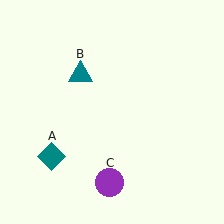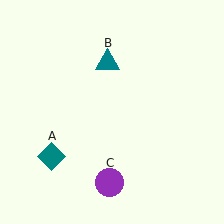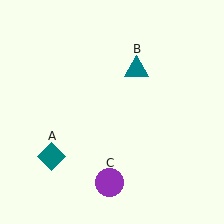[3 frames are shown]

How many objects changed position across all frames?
1 object changed position: teal triangle (object B).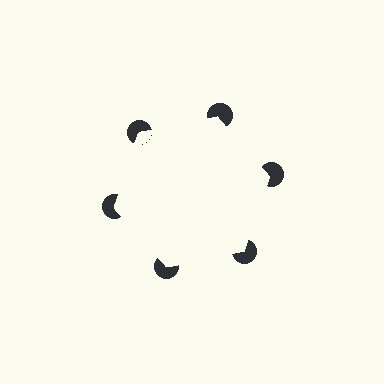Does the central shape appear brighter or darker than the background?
It typically appears slightly brighter than the background, even though no actual brightness change is drawn.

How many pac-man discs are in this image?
There are 6 — one at each vertex of the illusory hexagon.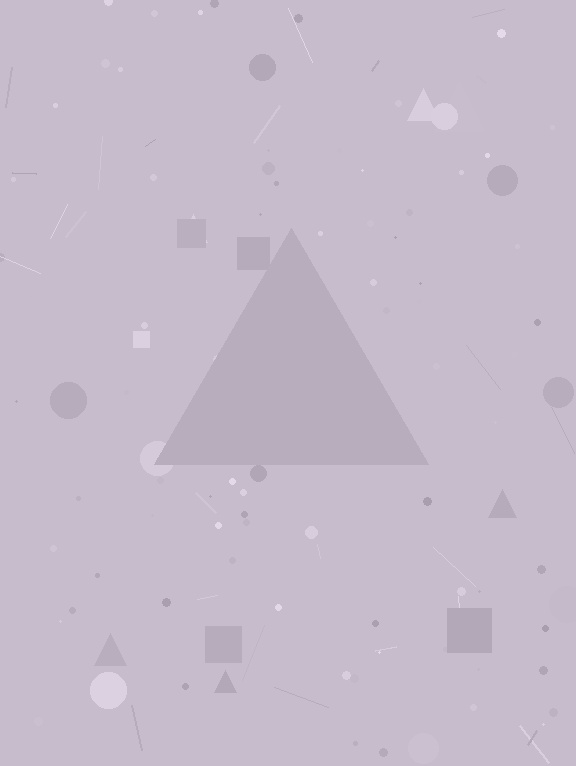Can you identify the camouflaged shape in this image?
The camouflaged shape is a triangle.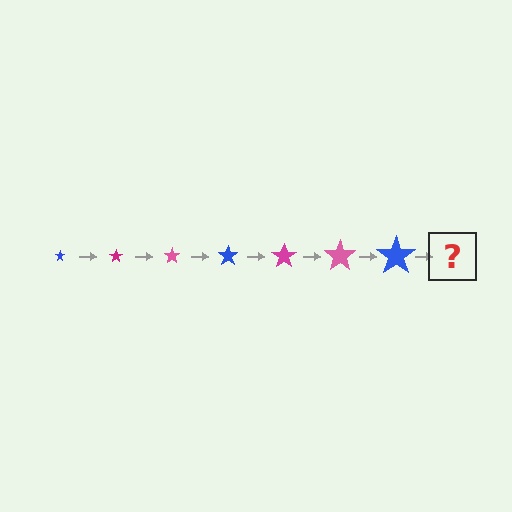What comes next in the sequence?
The next element should be a magenta star, larger than the previous one.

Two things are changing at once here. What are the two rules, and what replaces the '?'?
The two rules are that the star grows larger each step and the color cycles through blue, magenta, and pink. The '?' should be a magenta star, larger than the previous one.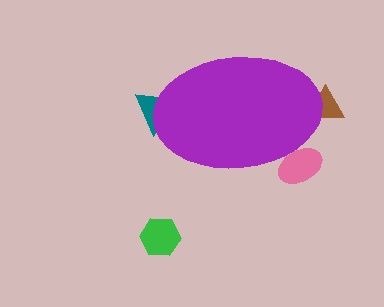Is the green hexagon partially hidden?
No, the green hexagon is fully visible.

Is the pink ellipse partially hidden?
Yes, the pink ellipse is partially hidden behind the purple ellipse.